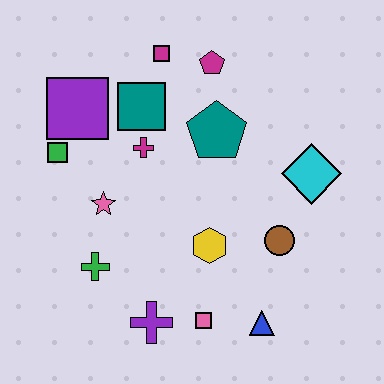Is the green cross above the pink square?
Yes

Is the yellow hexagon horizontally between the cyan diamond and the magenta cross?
Yes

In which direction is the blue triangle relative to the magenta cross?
The blue triangle is below the magenta cross.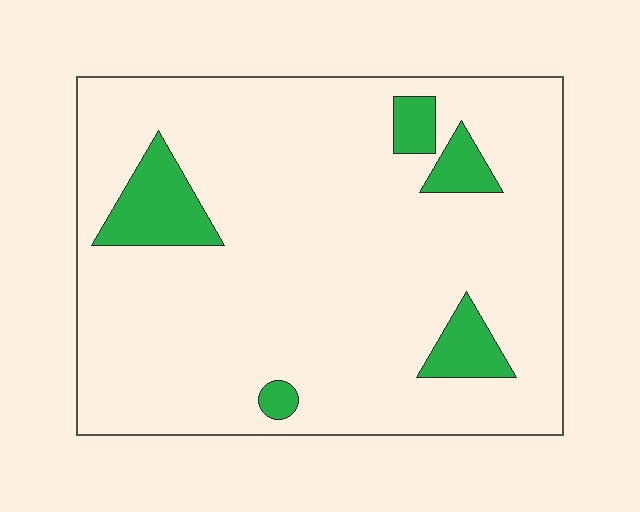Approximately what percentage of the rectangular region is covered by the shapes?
Approximately 10%.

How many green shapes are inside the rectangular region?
5.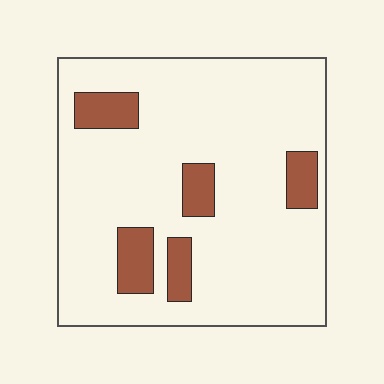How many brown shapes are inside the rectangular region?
5.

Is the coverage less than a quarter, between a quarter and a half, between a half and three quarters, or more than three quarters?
Less than a quarter.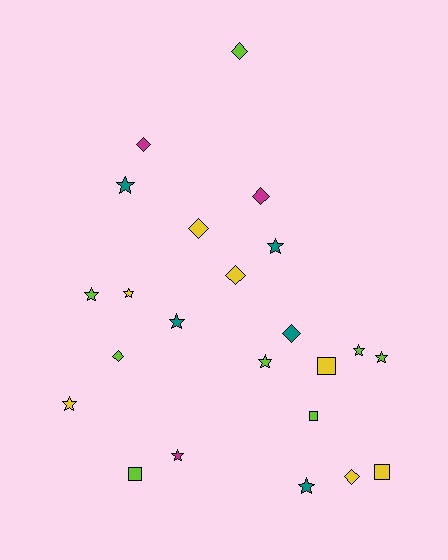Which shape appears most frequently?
Star, with 11 objects.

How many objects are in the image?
There are 23 objects.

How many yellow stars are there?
There are 2 yellow stars.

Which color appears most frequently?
Lime, with 8 objects.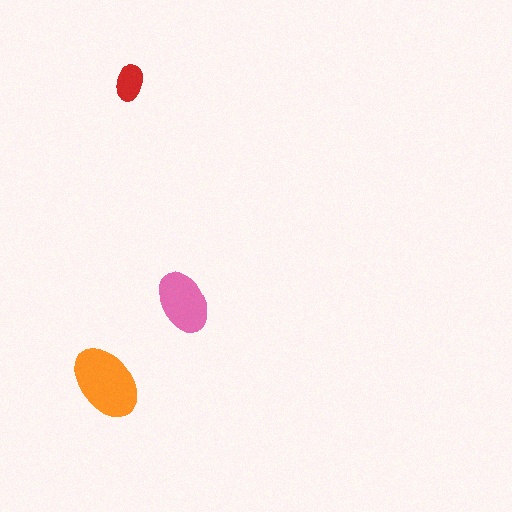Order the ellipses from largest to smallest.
the orange one, the pink one, the red one.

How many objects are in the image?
There are 3 objects in the image.